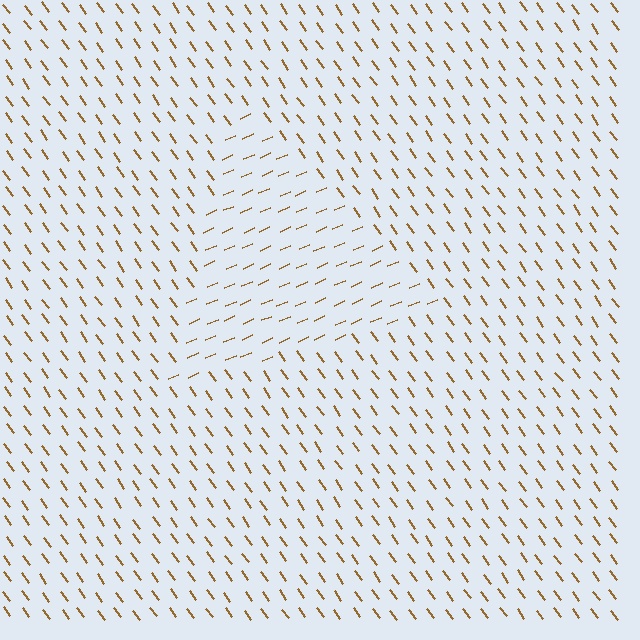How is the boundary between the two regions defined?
The boundary is defined purely by a change in line orientation (approximately 77 degrees difference). All lines are the same color and thickness.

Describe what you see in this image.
The image is filled with small brown line segments. A triangle region in the image has lines oriented differently from the surrounding lines, creating a visible texture boundary.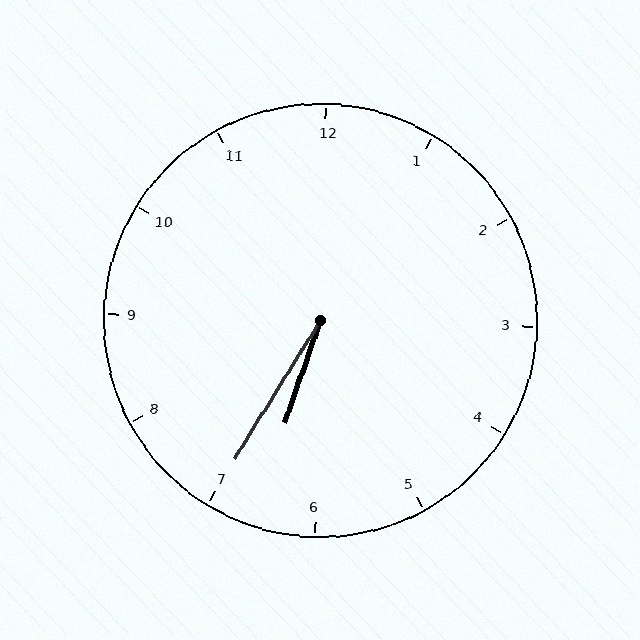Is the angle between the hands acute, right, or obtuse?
It is acute.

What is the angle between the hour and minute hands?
Approximately 12 degrees.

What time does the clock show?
6:35.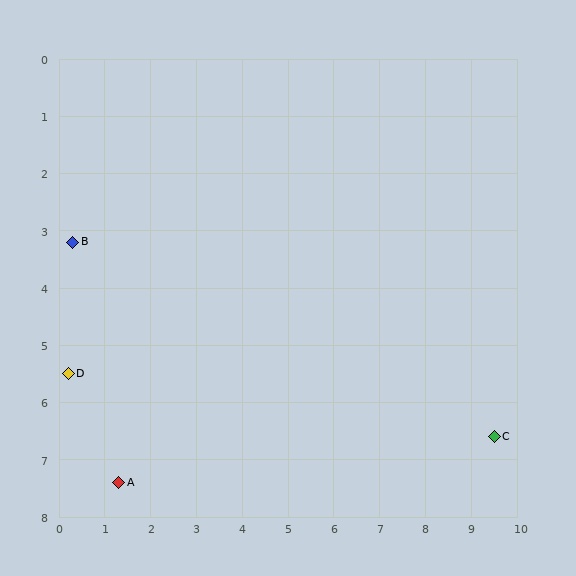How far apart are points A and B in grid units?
Points A and B are about 4.3 grid units apart.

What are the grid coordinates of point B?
Point B is at approximately (0.3, 3.2).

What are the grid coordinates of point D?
Point D is at approximately (0.2, 5.5).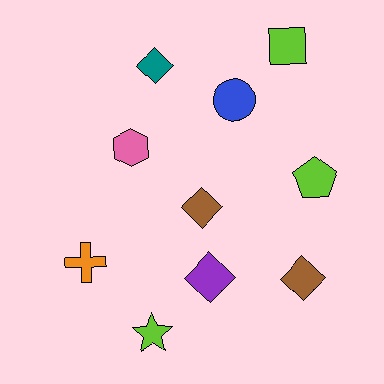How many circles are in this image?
There is 1 circle.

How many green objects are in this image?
There are no green objects.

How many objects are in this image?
There are 10 objects.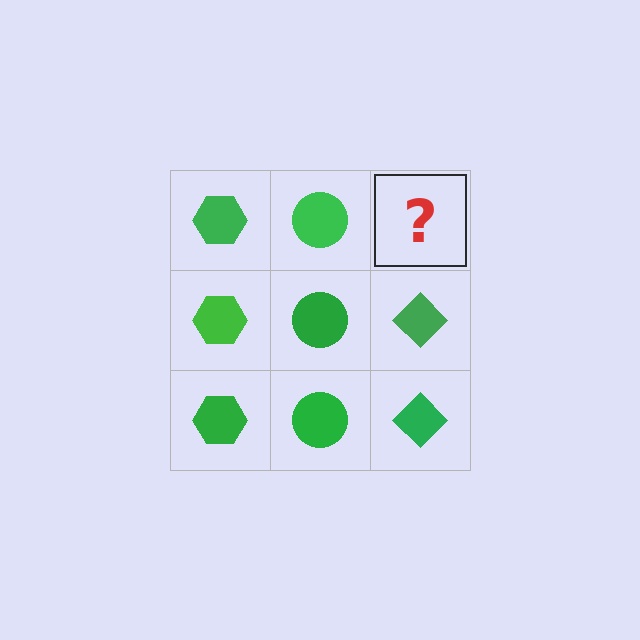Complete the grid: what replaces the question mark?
The question mark should be replaced with a green diamond.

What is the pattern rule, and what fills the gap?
The rule is that each column has a consistent shape. The gap should be filled with a green diamond.